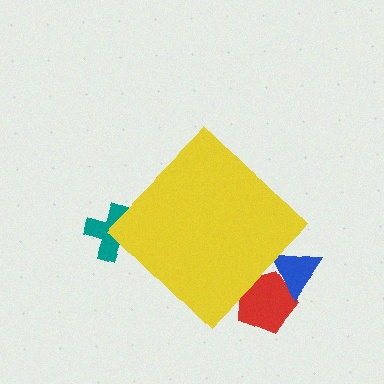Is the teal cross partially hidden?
Yes, the teal cross is partially hidden behind the yellow diamond.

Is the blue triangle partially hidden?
Yes, the blue triangle is partially hidden behind the yellow diamond.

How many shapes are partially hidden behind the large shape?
3 shapes are partially hidden.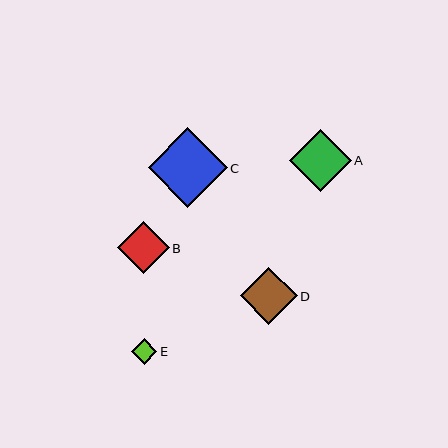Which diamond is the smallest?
Diamond E is the smallest with a size of approximately 25 pixels.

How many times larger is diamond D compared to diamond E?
Diamond D is approximately 2.3 times the size of diamond E.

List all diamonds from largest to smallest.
From largest to smallest: C, A, D, B, E.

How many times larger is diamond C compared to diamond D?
Diamond C is approximately 1.4 times the size of diamond D.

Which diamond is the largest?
Diamond C is the largest with a size of approximately 79 pixels.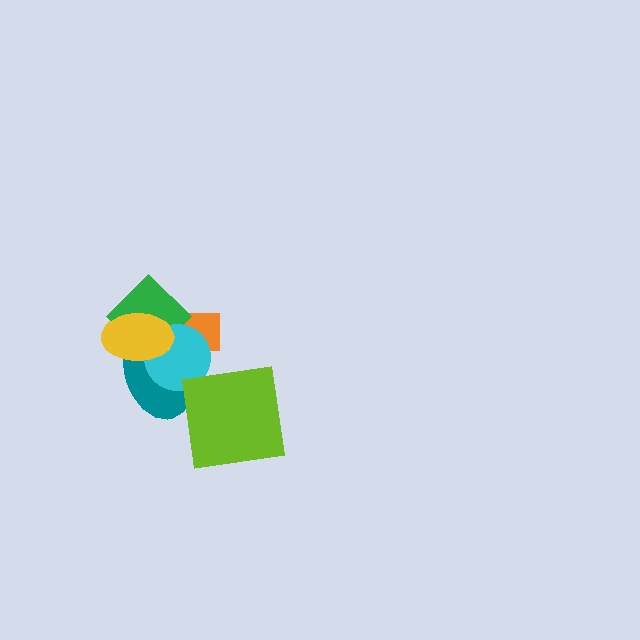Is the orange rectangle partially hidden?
Yes, it is partially covered by another shape.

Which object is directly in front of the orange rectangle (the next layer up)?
The green diamond is directly in front of the orange rectangle.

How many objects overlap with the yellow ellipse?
4 objects overlap with the yellow ellipse.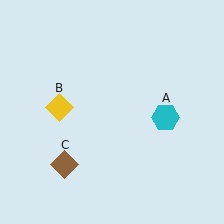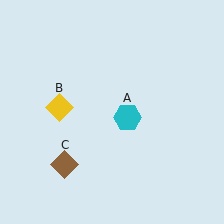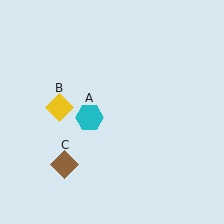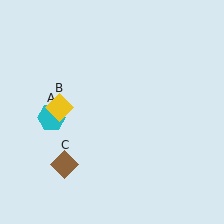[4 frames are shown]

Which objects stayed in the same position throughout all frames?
Yellow diamond (object B) and brown diamond (object C) remained stationary.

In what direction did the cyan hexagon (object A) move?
The cyan hexagon (object A) moved left.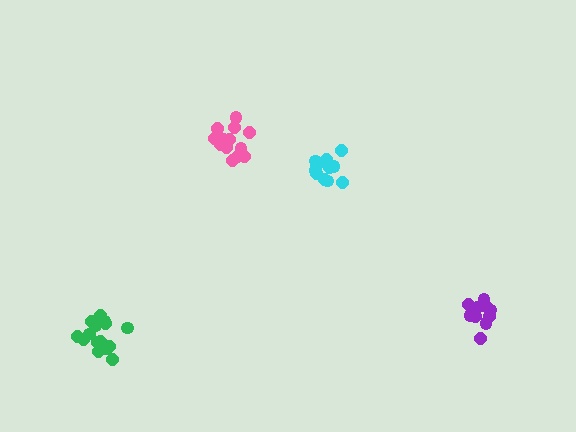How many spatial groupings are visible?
There are 4 spatial groupings.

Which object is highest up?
The pink cluster is topmost.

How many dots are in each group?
Group 1: 14 dots, Group 2: 16 dots, Group 3: 11 dots, Group 4: 12 dots (53 total).